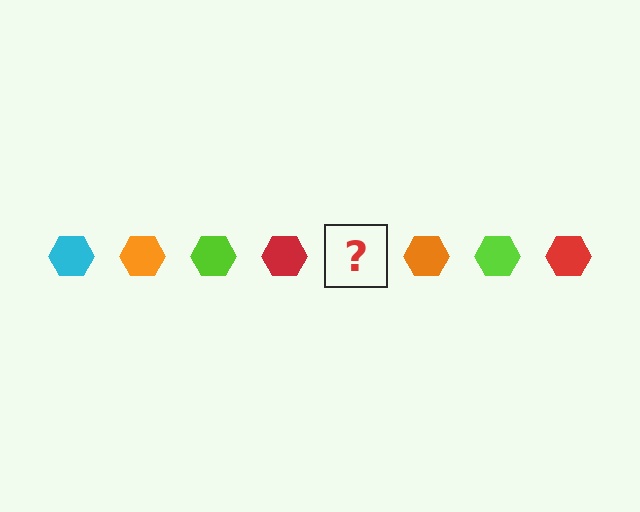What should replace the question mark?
The question mark should be replaced with a cyan hexagon.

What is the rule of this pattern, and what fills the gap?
The rule is that the pattern cycles through cyan, orange, lime, red hexagons. The gap should be filled with a cyan hexagon.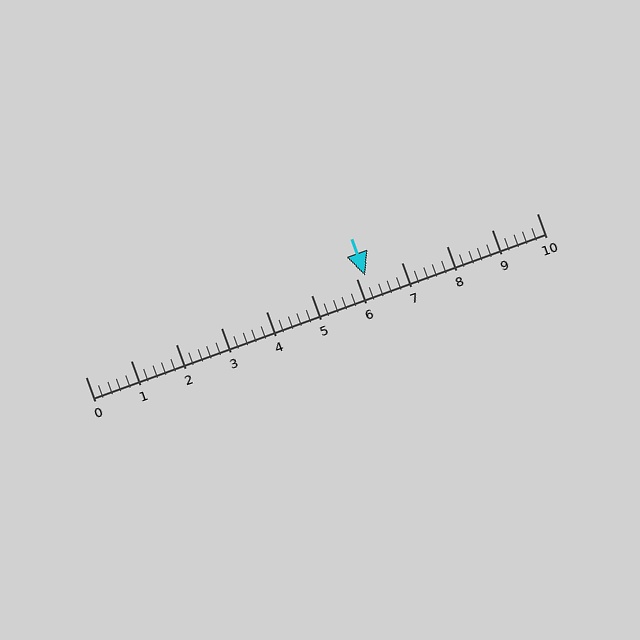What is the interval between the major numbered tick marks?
The major tick marks are spaced 1 units apart.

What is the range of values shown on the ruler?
The ruler shows values from 0 to 10.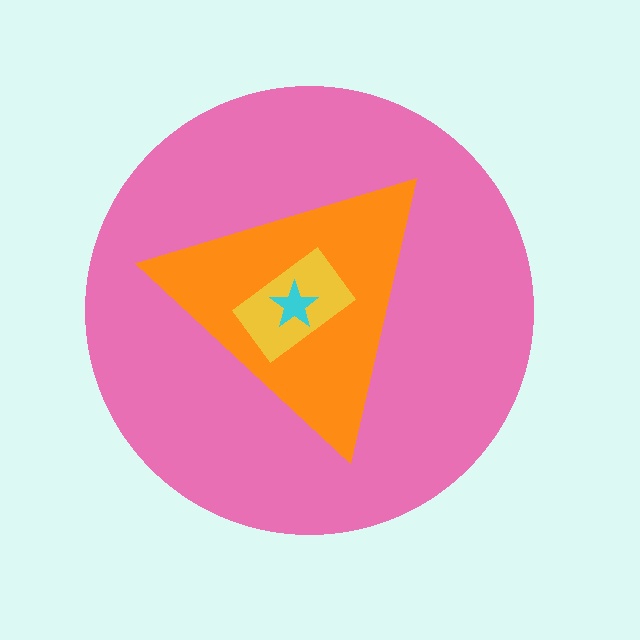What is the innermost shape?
The cyan star.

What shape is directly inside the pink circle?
The orange triangle.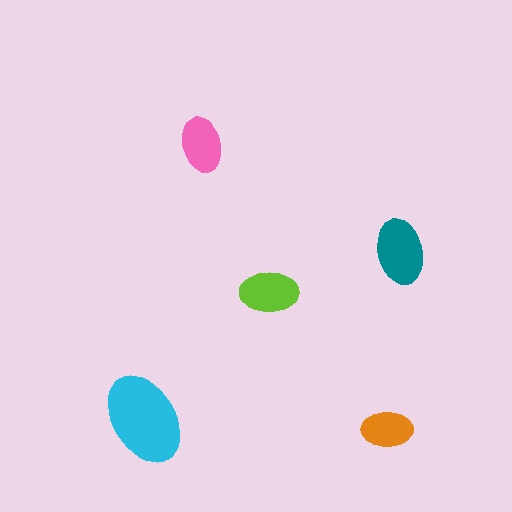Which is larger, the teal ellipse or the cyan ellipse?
The cyan one.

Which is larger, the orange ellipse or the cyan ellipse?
The cyan one.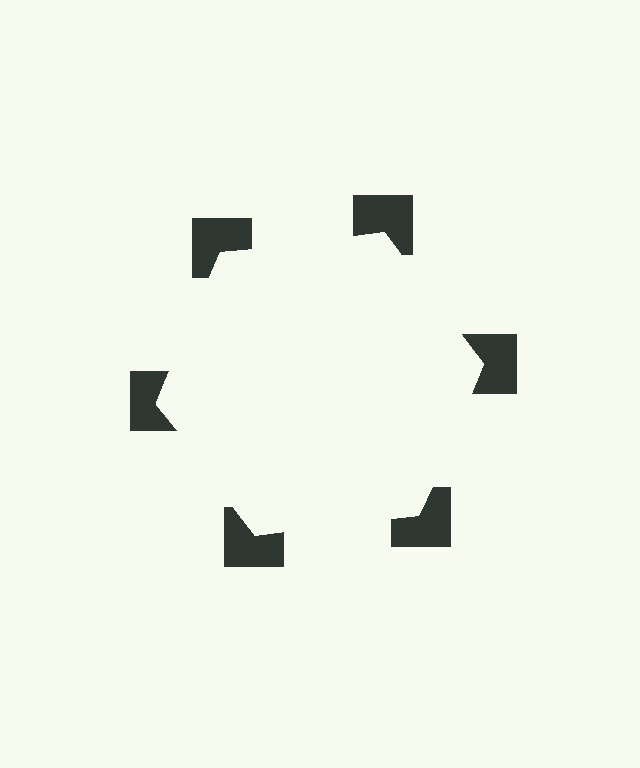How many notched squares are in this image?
There are 6 — one at each vertex of the illusory hexagon.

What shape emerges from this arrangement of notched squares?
An illusory hexagon — its edges are inferred from the aligned wedge cuts in the notched squares, not physically drawn.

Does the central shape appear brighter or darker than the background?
It typically appears slightly brighter than the background, even though no actual brightness change is drawn.